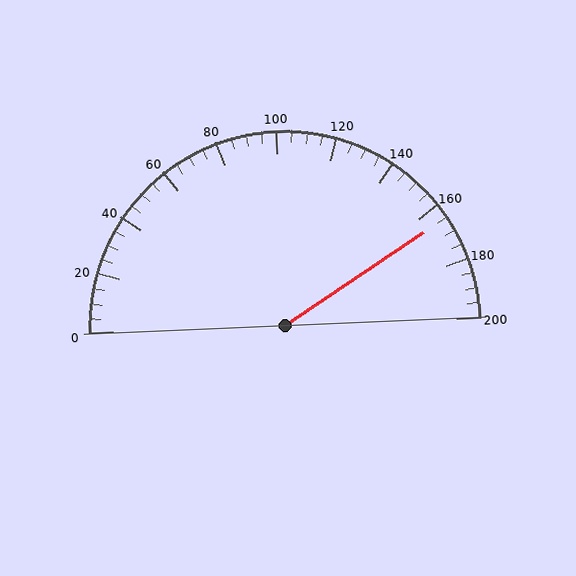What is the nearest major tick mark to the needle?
The nearest major tick mark is 160.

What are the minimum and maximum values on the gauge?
The gauge ranges from 0 to 200.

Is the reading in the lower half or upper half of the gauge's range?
The reading is in the upper half of the range (0 to 200).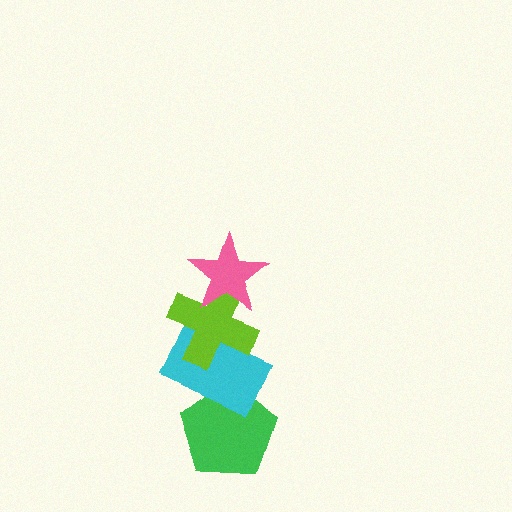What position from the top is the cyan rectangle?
The cyan rectangle is 3rd from the top.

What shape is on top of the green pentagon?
The cyan rectangle is on top of the green pentagon.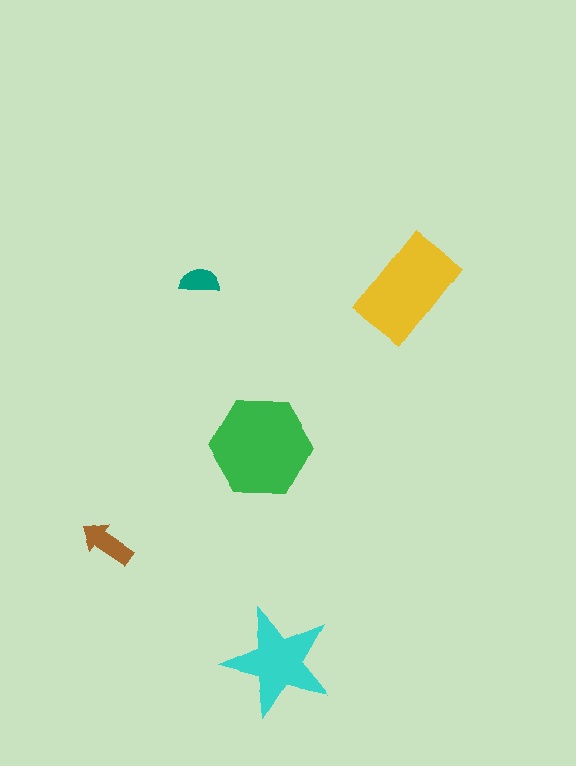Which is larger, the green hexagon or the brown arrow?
The green hexagon.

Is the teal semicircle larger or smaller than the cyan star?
Smaller.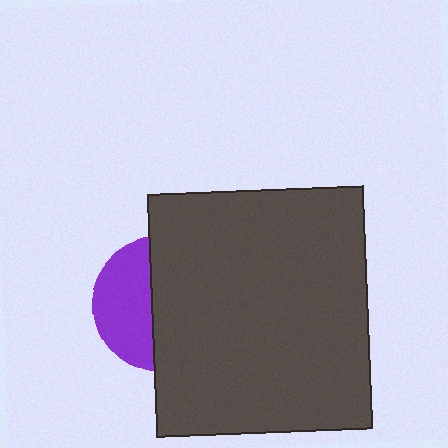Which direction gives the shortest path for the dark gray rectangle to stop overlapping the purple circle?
Moving right gives the shortest separation.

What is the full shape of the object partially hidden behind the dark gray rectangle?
The partially hidden object is a purple circle.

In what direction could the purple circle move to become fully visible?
The purple circle could move left. That would shift it out from behind the dark gray rectangle entirely.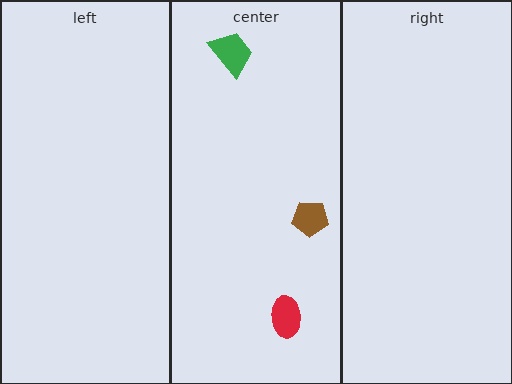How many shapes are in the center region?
3.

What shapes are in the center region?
The red ellipse, the green trapezoid, the brown pentagon.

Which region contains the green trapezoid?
The center region.